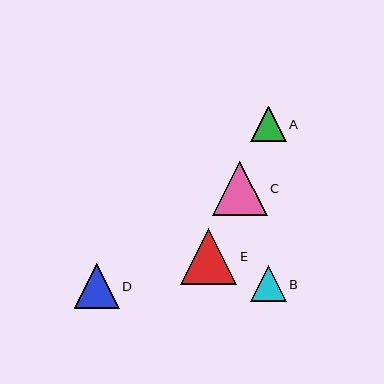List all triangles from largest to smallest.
From largest to smallest: E, C, D, B, A.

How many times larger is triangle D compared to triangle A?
Triangle D is approximately 1.3 times the size of triangle A.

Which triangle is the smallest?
Triangle A is the smallest with a size of approximately 36 pixels.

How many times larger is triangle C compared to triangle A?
Triangle C is approximately 1.5 times the size of triangle A.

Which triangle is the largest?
Triangle E is the largest with a size of approximately 56 pixels.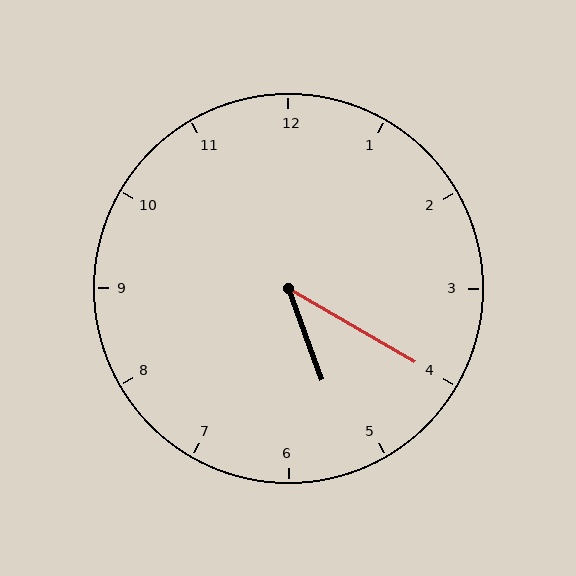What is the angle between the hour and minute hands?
Approximately 40 degrees.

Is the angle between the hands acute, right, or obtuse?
It is acute.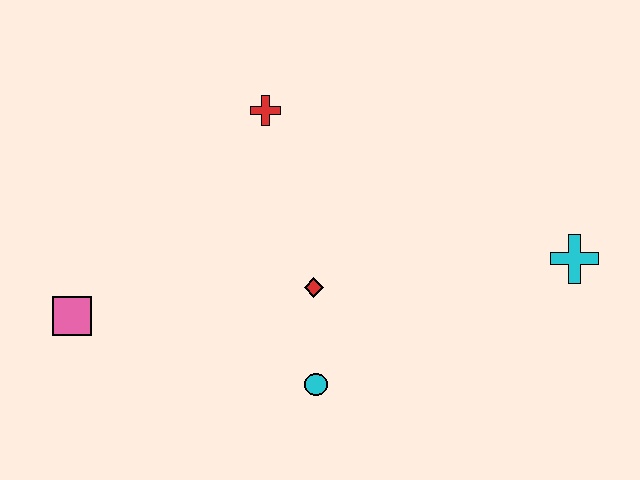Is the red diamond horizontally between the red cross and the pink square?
No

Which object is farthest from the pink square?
The cyan cross is farthest from the pink square.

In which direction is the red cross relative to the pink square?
The red cross is above the pink square.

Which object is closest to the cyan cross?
The red diamond is closest to the cyan cross.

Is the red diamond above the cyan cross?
No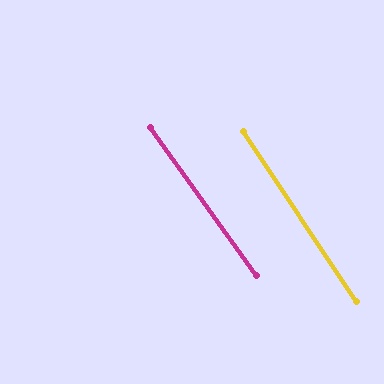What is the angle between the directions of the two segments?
Approximately 2 degrees.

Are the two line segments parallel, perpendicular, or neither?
Parallel — their directions differ by only 2.0°.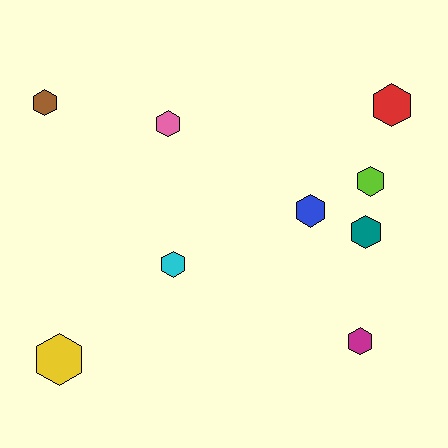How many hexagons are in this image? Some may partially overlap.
There are 9 hexagons.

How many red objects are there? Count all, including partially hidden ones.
There is 1 red object.